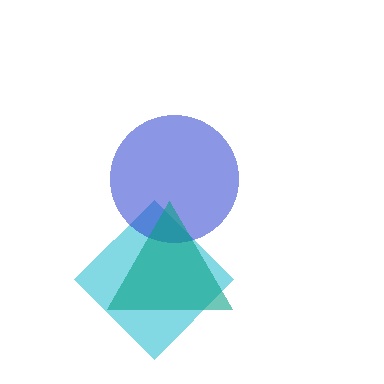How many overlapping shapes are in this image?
There are 3 overlapping shapes in the image.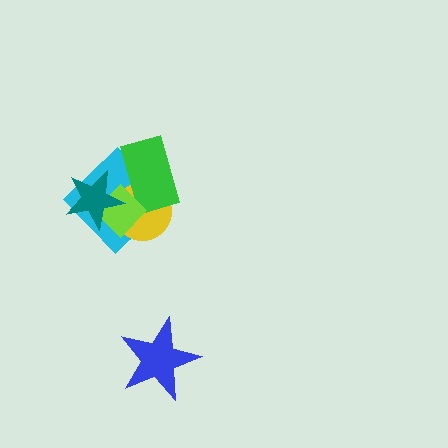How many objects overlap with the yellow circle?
4 objects overlap with the yellow circle.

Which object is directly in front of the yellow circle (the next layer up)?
The green rectangle is directly in front of the yellow circle.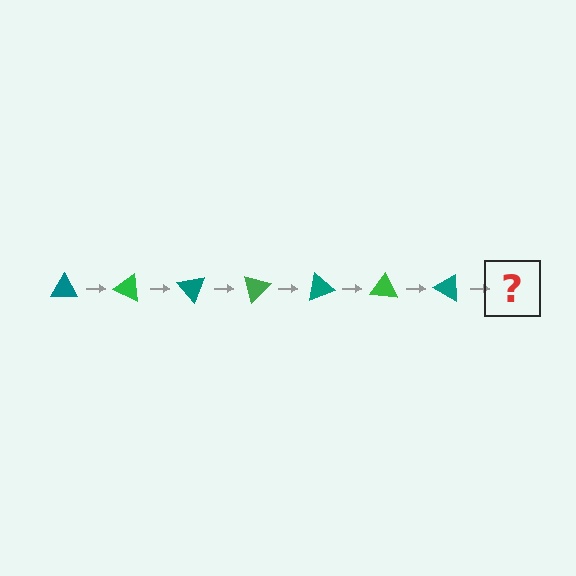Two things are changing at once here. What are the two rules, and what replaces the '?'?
The two rules are that it rotates 25 degrees each step and the color cycles through teal and green. The '?' should be a green triangle, rotated 175 degrees from the start.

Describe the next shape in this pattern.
It should be a green triangle, rotated 175 degrees from the start.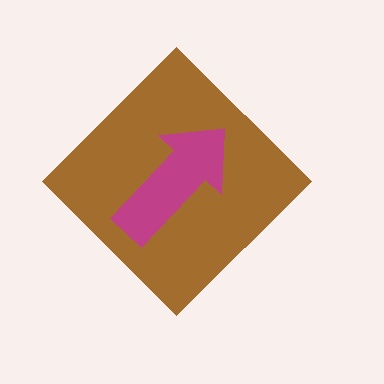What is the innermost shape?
The magenta arrow.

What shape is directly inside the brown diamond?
The magenta arrow.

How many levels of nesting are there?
2.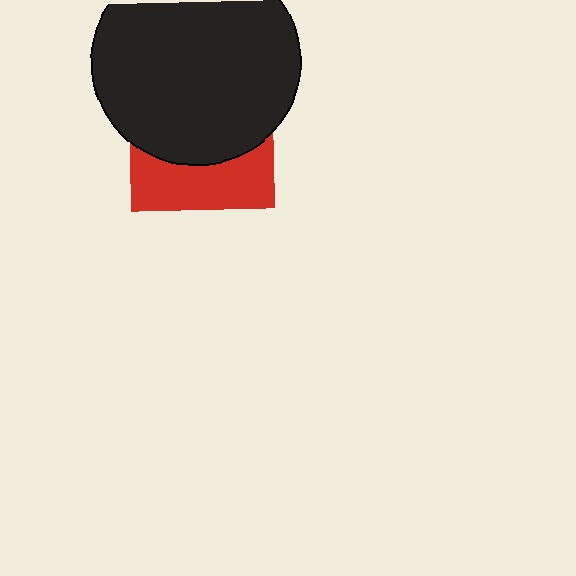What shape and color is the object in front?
The object in front is a black circle.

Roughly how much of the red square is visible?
A small part of it is visible (roughly 36%).